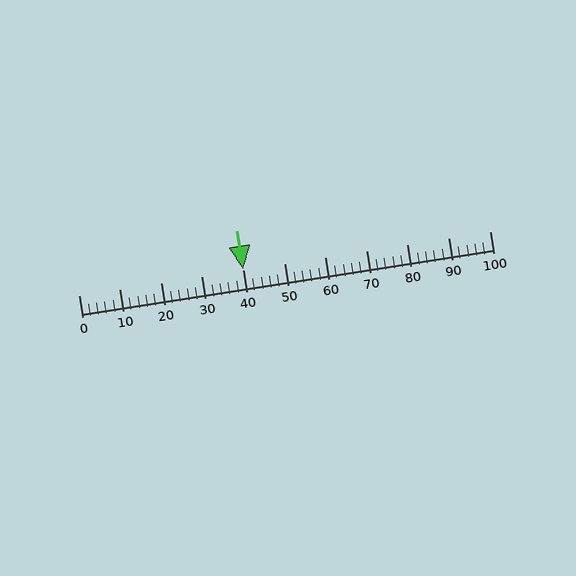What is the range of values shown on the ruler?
The ruler shows values from 0 to 100.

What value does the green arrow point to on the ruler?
The green arrow points to approximately 40.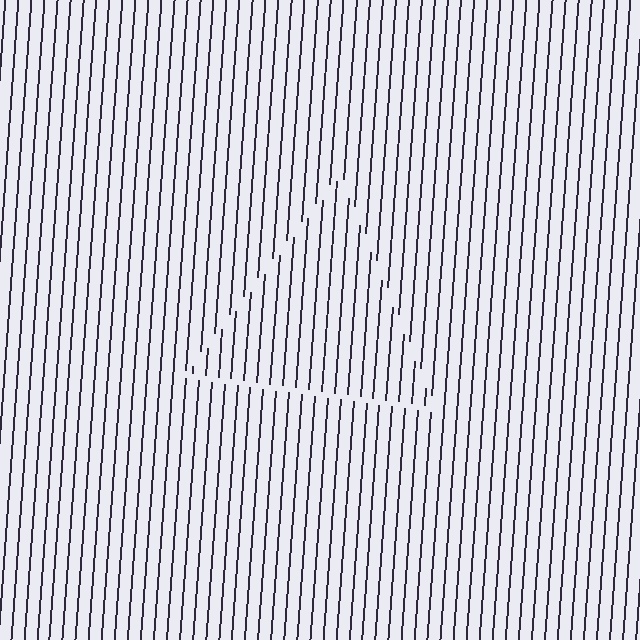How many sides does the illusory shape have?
3 sides — the line-ends trace a triangle.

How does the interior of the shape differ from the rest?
The interior of the shape contains the same grating, shifted by half a period — the contour is defined by the phase discontinuity where line-ends from the inner and outer gratings abut.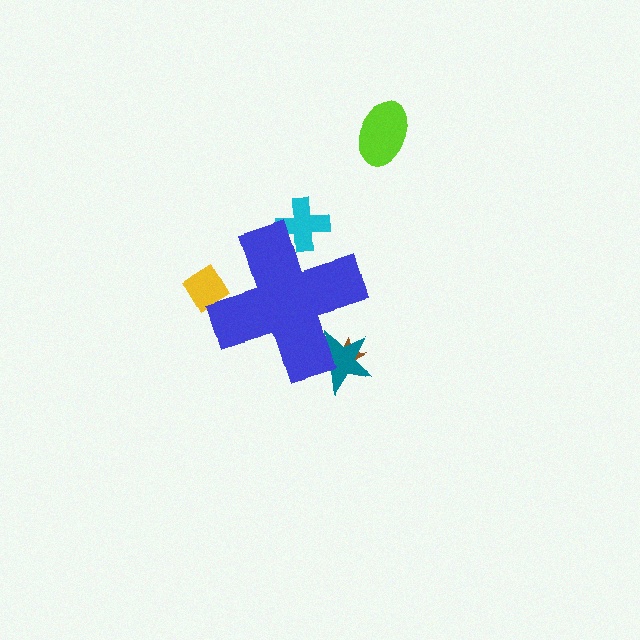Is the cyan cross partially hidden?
Yes, the cyan cross is partially hidden behind the blue cross.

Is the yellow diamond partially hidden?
Yes, the yellow diamond is partially hidden behind the blue cross.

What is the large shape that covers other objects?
A blue cross.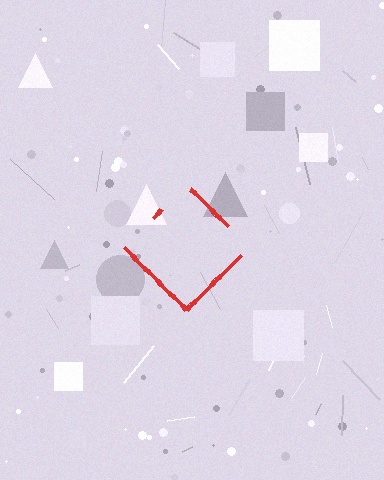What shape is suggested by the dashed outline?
The dashed outline suggests a diamond.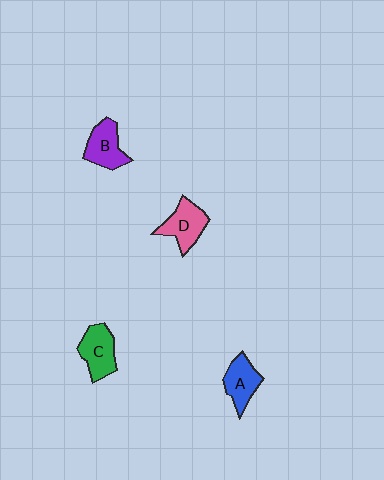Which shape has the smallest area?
Shape A (blue).